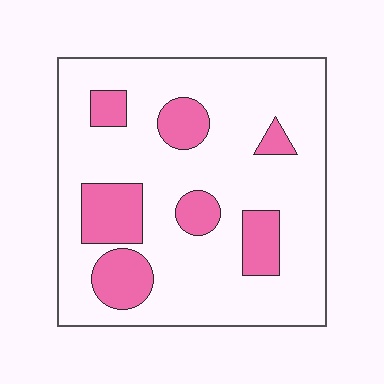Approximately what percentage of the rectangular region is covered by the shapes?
Approximately 20%.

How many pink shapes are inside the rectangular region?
7.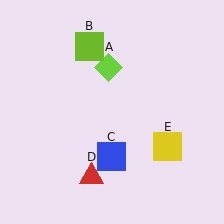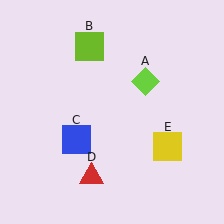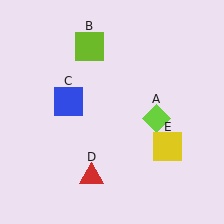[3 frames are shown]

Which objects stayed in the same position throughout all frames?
Lime square (object B) and red triangle (object D) and yellow square (object E) remained stationary.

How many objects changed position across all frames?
2 objects changed position: lime diamond (object A), blue square (object C).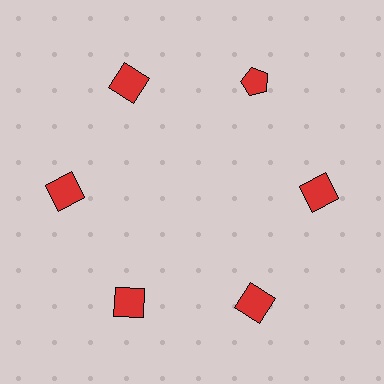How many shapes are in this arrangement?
There are 6 shapes arranged in a ring pattern.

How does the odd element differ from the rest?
It has a different shape: pentagon instead of square.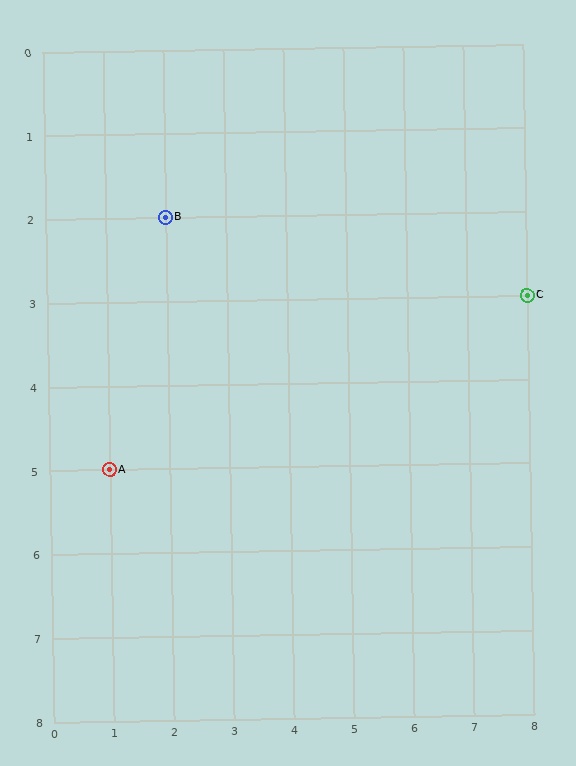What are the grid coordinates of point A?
Point A is at grid coordinates (1, 5).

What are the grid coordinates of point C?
Point C is at grid coordinates (8, 3).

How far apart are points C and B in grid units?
Points C and B are 6 columns and 1 row apart (about 6.1 grid units diagonally).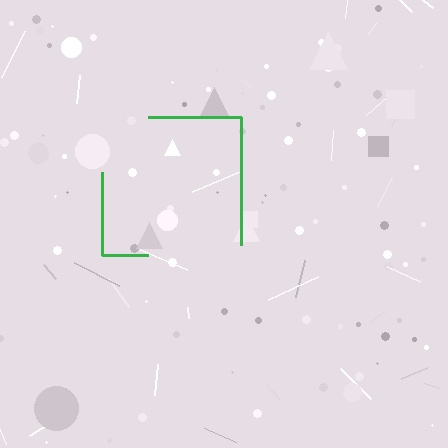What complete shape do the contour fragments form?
The contour fragments form a square.